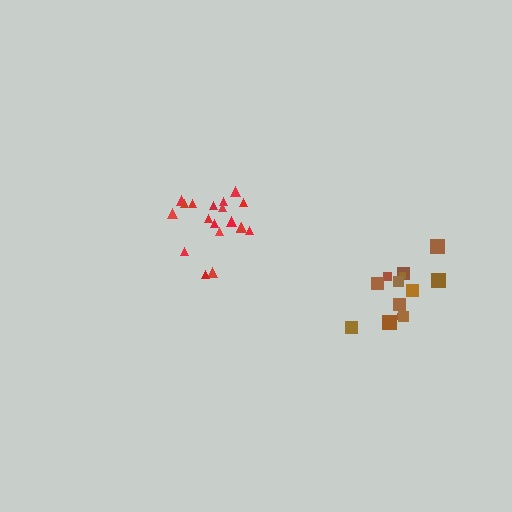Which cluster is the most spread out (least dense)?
Brown.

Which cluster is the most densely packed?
Red.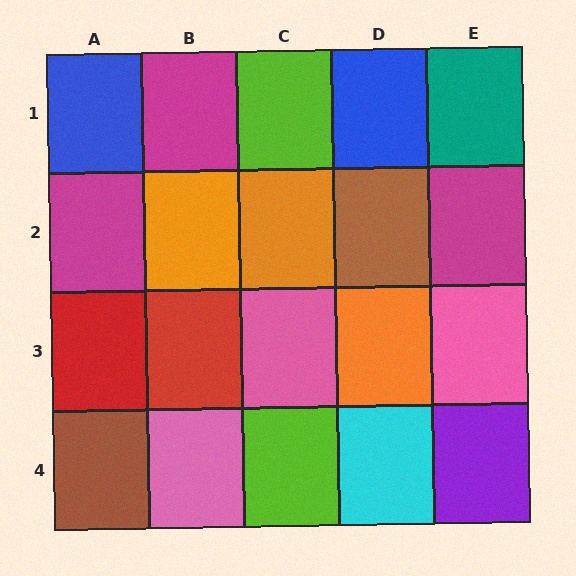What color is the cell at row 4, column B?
Pink.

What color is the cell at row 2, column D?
Brown.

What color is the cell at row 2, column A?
Magenta.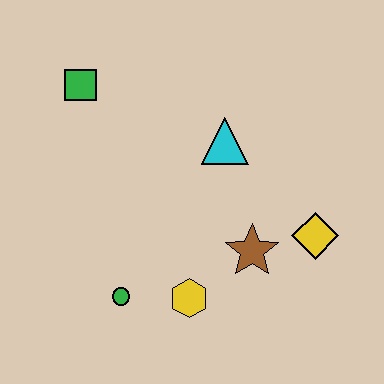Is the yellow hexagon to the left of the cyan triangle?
Yes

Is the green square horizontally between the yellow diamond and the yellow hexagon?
No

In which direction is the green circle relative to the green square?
The green circle is below the green square.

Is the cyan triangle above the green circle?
Yes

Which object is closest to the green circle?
The yellow hexagon is closest to the green circle.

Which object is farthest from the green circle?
The green square is farthest from the green circle.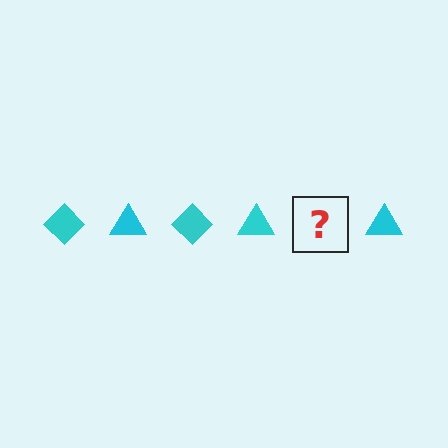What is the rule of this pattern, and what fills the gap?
The rule is that the pattern cycles through diamond, triangle shapes in cyan. The gap should be filled with a cyan diamond.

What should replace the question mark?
The question mark should be replaced with a cyan diamond.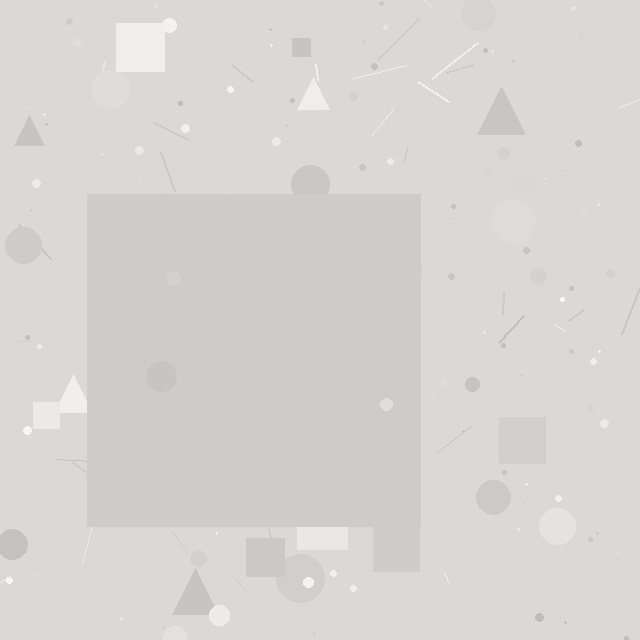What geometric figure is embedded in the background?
A square is embedded in the background.